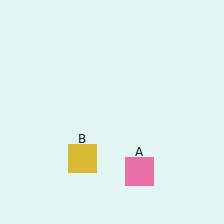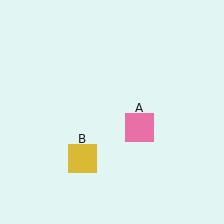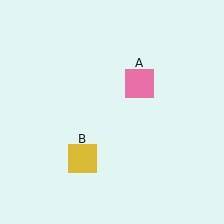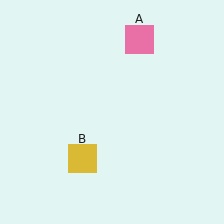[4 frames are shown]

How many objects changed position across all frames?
1 object changed position: pink square (object A).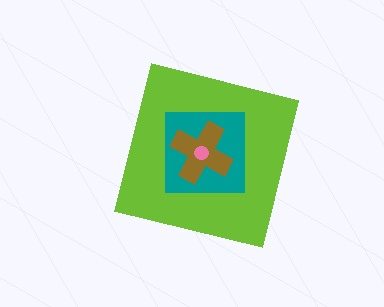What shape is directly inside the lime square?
The teal square.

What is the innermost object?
The pink circle.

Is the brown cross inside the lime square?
Yes.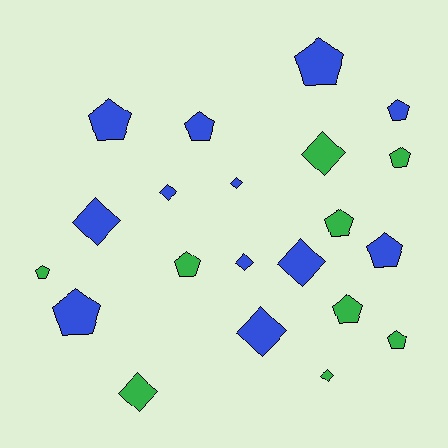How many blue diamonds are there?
There are 6 blue diamonds.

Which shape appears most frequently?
Pentagon, with 12 objects.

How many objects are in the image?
There are 21 objects.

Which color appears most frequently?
Blue, with 12 objects.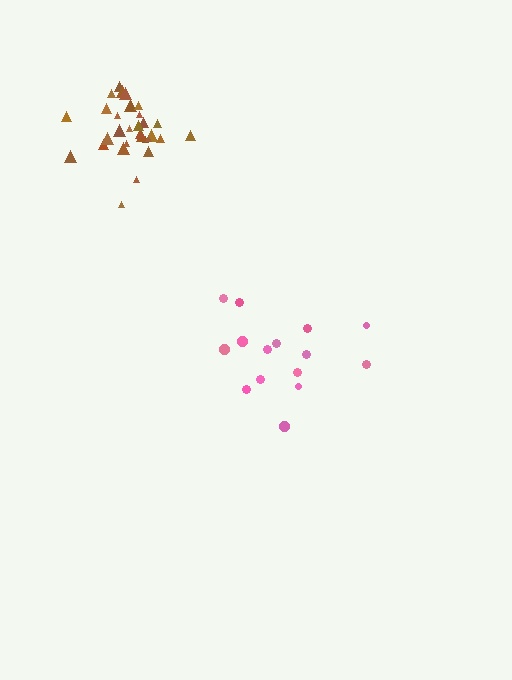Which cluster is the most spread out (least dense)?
Pink.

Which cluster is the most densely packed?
Brown.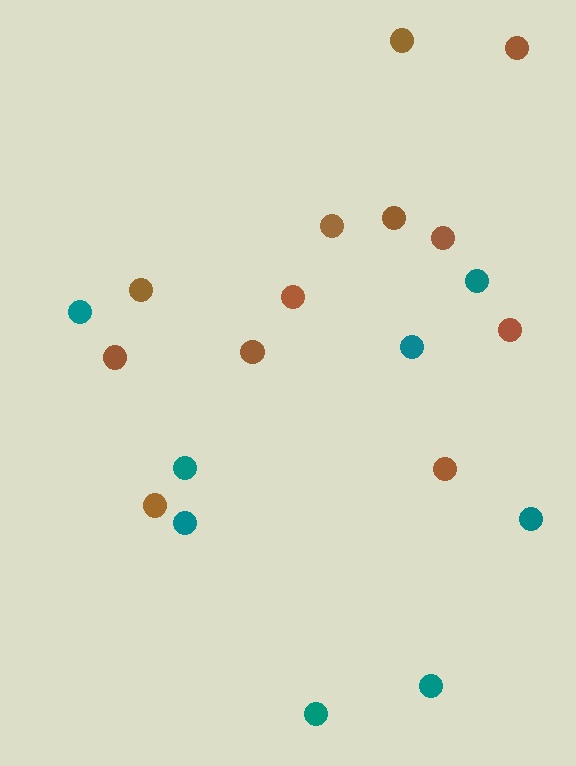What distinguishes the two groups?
There are 2 groups: one group of teal circles (8) and one group of brown circles (12).